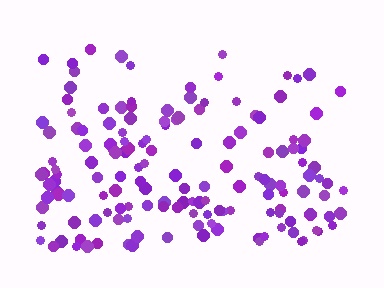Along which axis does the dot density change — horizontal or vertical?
Vertical.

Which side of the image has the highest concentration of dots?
The bottom.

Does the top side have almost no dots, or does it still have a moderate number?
Still a moderate number, just noticeably fewer than the bottom.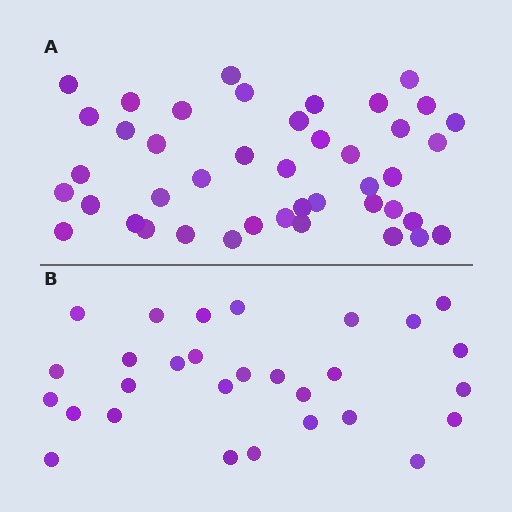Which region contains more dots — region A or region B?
Region A (the top region) has more dots.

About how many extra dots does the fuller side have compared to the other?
Region A has approximately 15 more dots than region B.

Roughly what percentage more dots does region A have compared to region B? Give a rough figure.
About 50% more.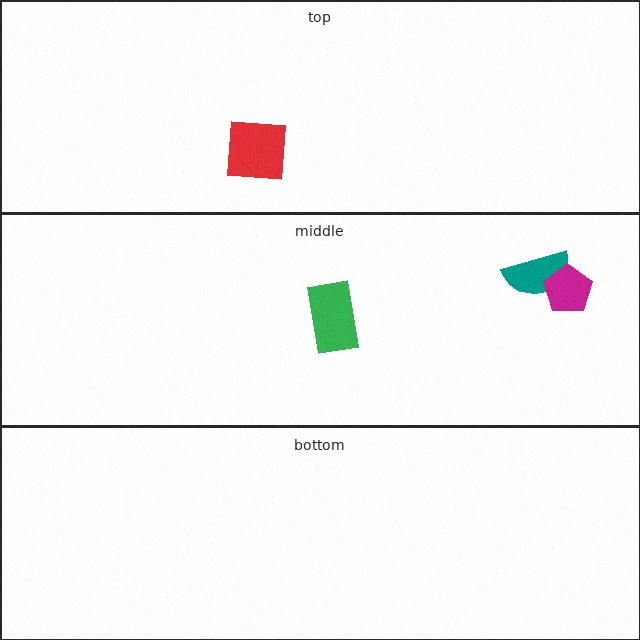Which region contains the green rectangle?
The middle region.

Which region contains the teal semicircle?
The middle region.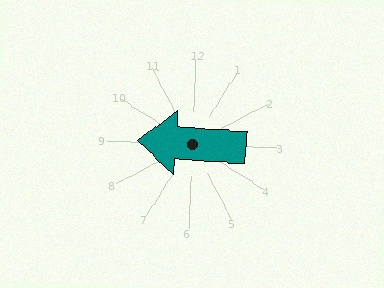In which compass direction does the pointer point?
West.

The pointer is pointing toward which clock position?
Roughly 9 o'clock.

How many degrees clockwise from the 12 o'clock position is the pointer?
Approximately 272 degrees.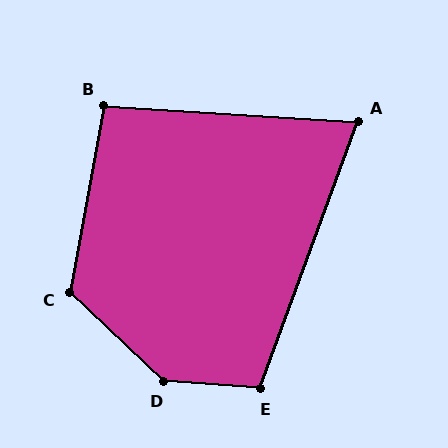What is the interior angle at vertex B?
Approximately 97 degrees (obtuse).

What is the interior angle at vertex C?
Approximately 123 degrees (obtuse).